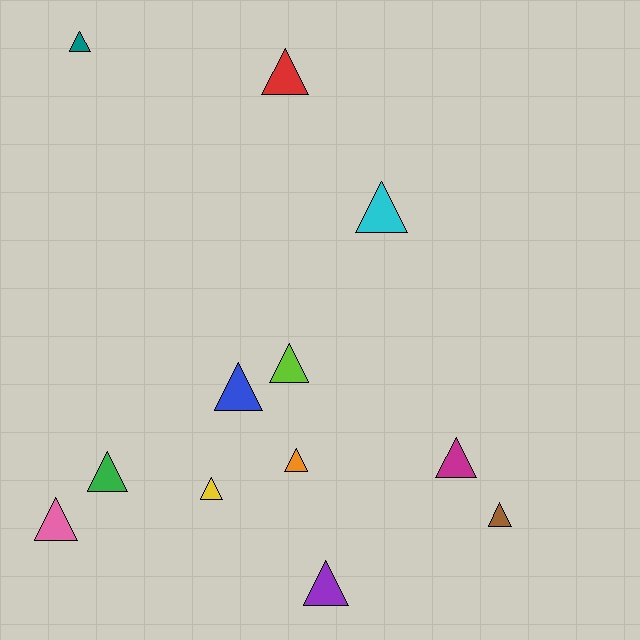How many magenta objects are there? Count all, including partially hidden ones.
There is 1 magenta object.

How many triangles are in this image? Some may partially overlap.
There are 12 triangles.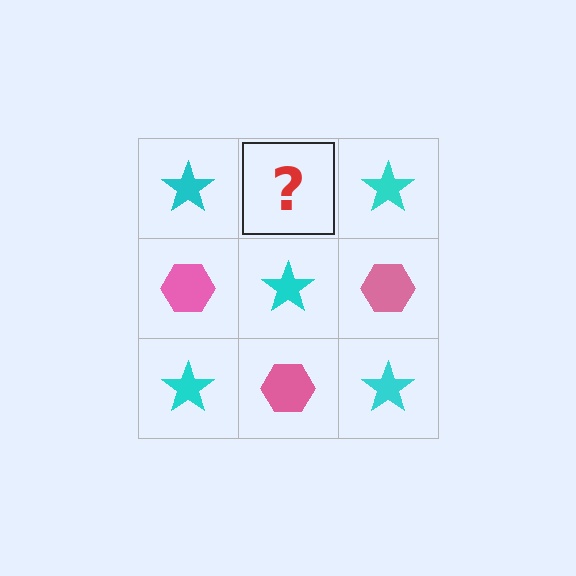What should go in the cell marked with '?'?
The missing cell should contain a pink hexagon.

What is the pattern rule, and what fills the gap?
The rule is that it alternates cyan star and pink hexagon in a checkerboard pattern. The gap should be filled with a pink hexagon.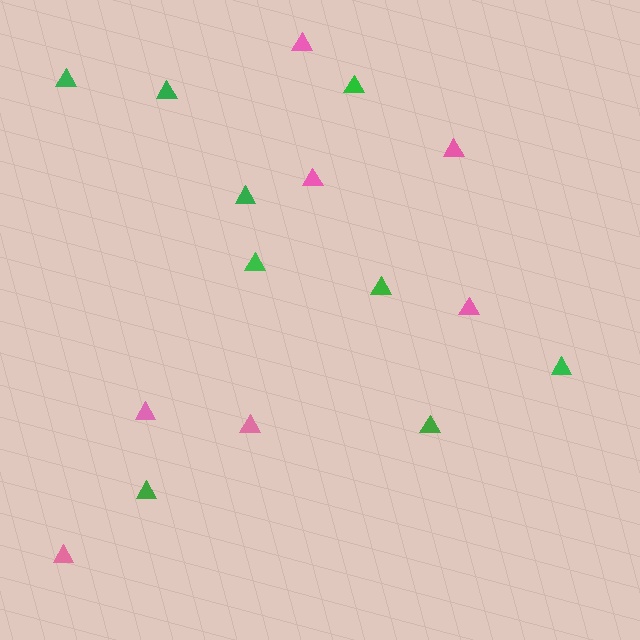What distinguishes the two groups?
There are 2 groups: one group of pink triangles (7) and one group of green triangles (9).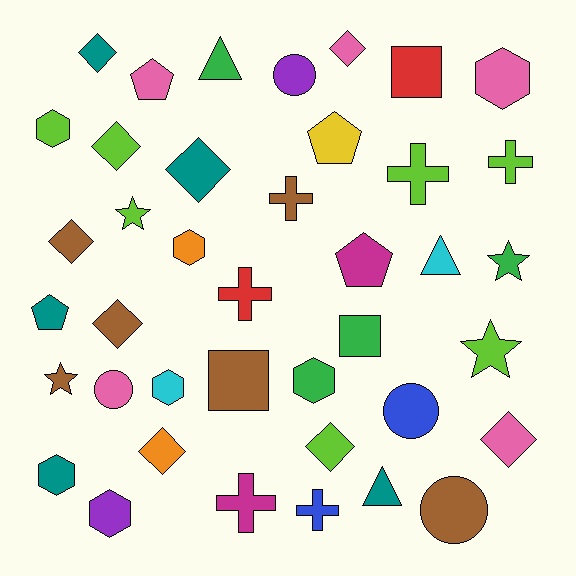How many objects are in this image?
There are 40 objects.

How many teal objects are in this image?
There are 5 teal objects.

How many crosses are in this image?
There are 6 crosses.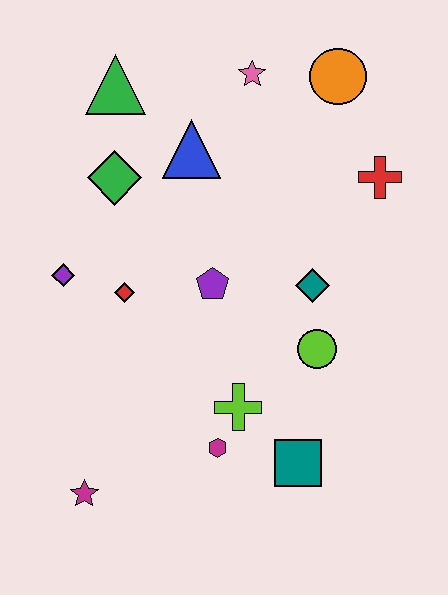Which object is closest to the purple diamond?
The red diamond is closest to the purple diamond.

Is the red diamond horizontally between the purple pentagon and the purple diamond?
Yes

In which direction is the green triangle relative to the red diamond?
The green triangle is above the red diamond.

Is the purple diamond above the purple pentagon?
Yes